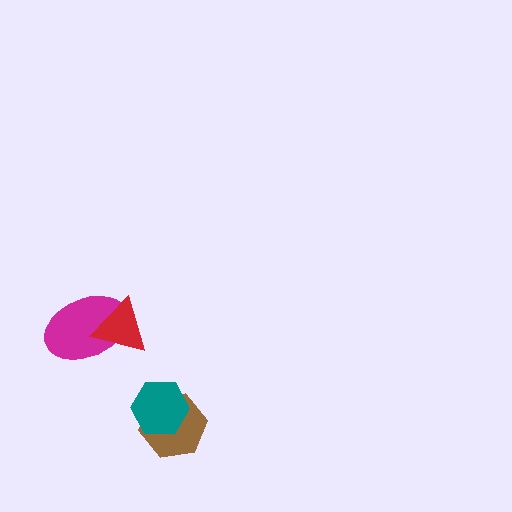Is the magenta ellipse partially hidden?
Yes, it is partially covered by another shape.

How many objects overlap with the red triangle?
1 object overlaps with the red triangle.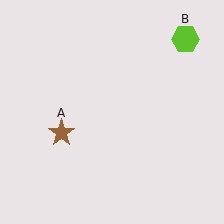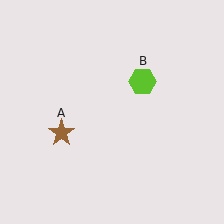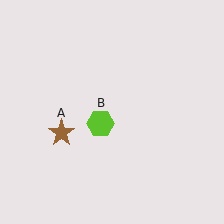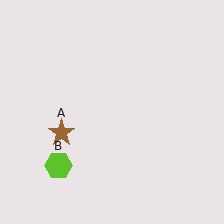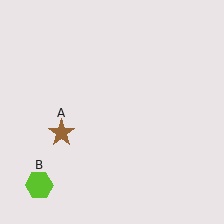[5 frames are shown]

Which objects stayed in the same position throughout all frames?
Brown star (object A) remained stationary.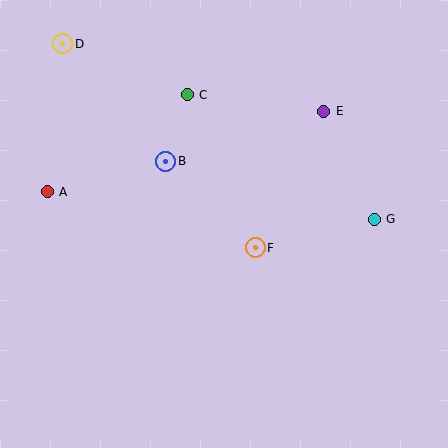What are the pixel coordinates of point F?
Point F is at (255, 248).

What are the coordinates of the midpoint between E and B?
The midpoint between E and B is at (245, 136).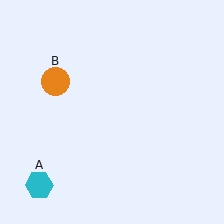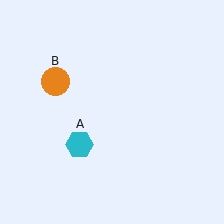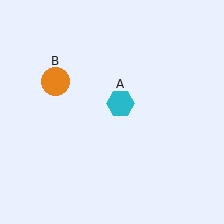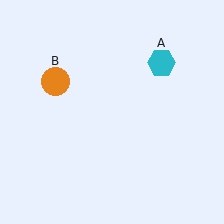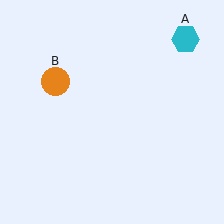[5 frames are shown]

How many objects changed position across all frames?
1 object changed position: cyan hexagon (object A).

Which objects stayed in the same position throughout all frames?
Orange circle (object B) remained stationary.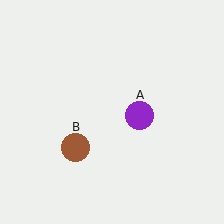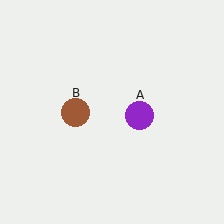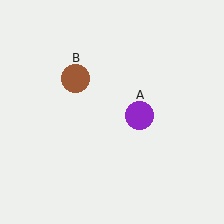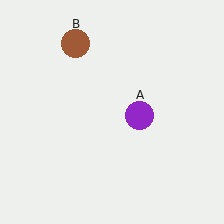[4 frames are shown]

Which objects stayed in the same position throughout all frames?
Purple circle (object A) remained stationary.